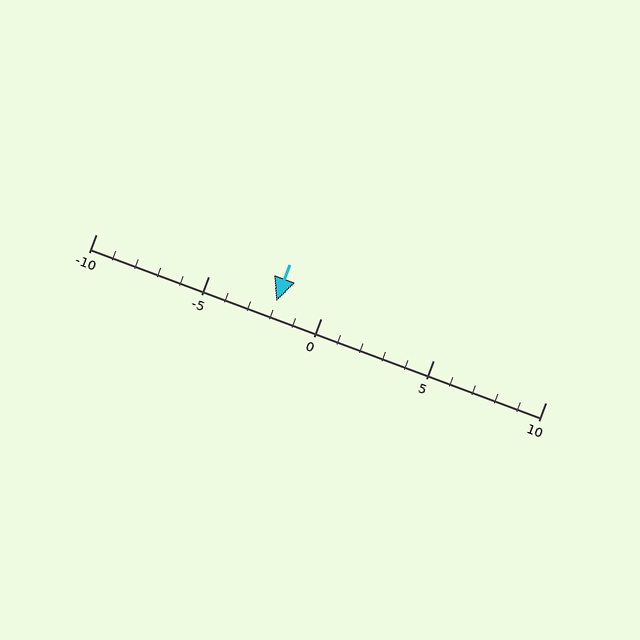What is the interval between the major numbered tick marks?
The major tick marks are spaced 5 units apart.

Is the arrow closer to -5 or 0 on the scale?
The arrow is closer to 0.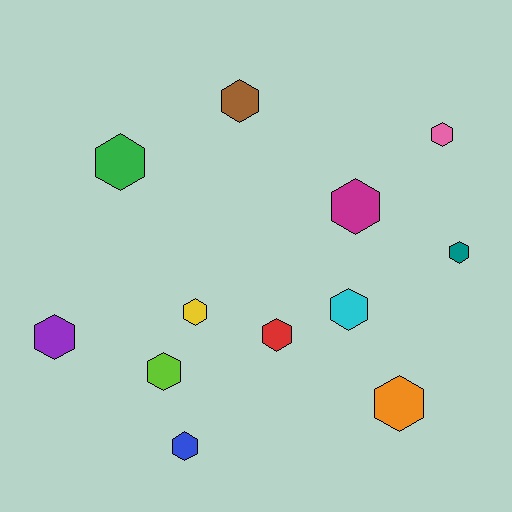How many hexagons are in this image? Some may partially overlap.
There are 12 hexagons.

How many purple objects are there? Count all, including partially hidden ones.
There is 1 purple object.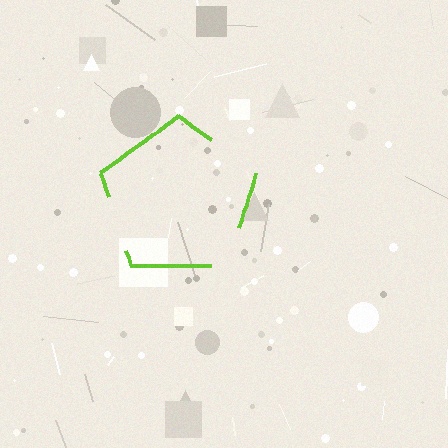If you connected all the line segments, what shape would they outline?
They would outline a pentagon.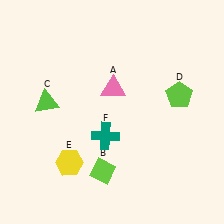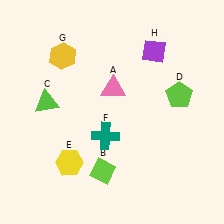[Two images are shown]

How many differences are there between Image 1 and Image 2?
There are 2 differences between the two images.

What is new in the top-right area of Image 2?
A purple diamond (H) was added in the top-right area of Image 2.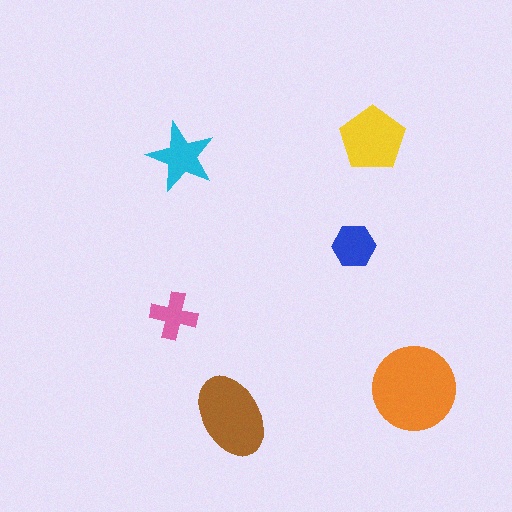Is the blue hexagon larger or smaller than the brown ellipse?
Smaller.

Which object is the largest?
The orange circle.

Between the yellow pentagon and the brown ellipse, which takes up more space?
The brown ellipse.